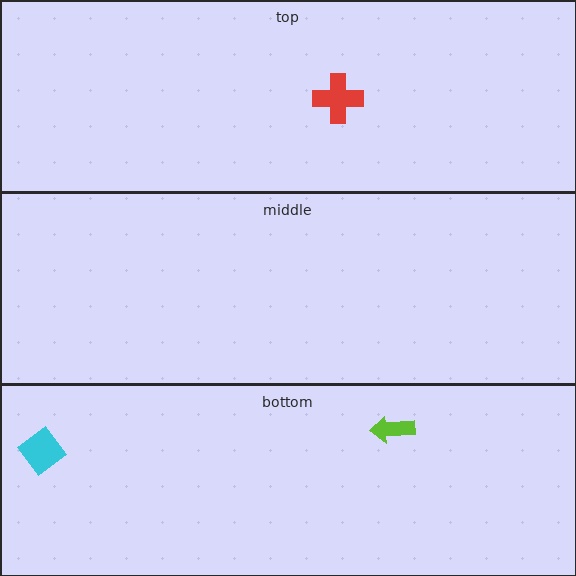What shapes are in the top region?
The red cross.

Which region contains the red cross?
The top region.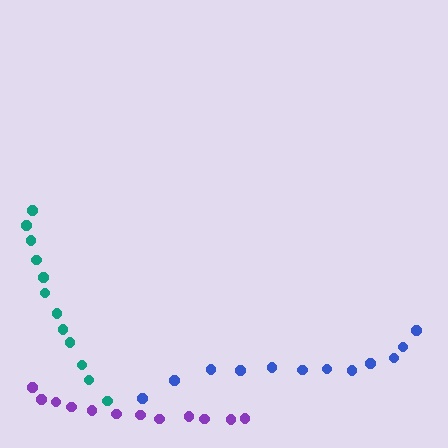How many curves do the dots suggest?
There are 3 distinct paths.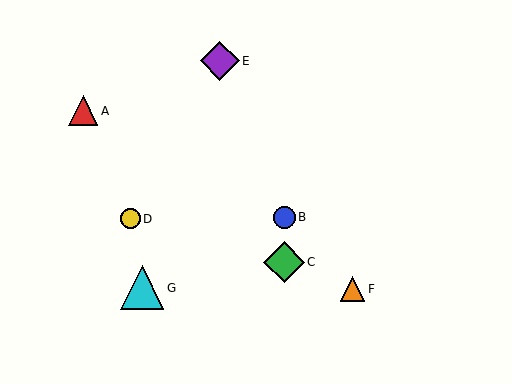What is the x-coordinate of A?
Object A is at x≈83.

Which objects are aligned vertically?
Objects B, C are aligned vertically.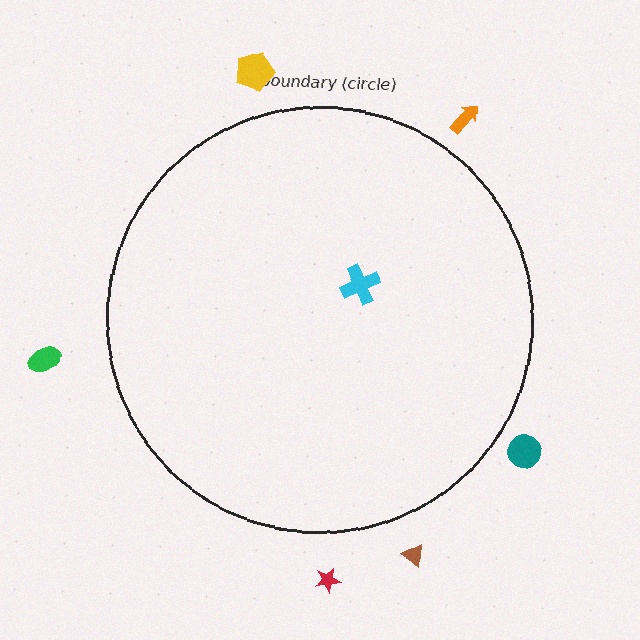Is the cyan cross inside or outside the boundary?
Inside.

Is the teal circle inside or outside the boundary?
Outside.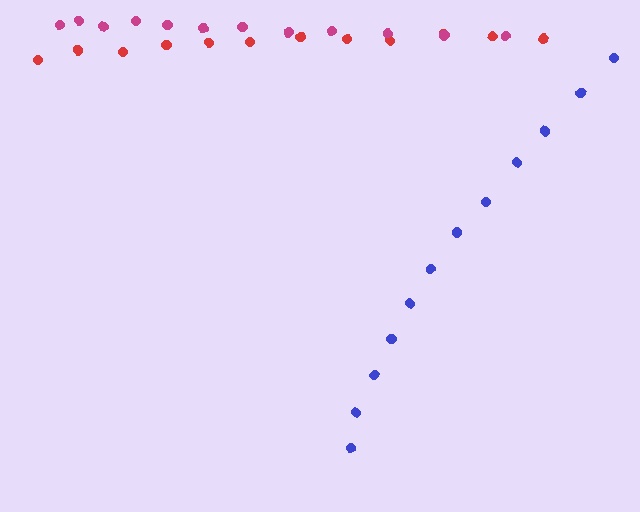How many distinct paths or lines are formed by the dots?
There are 3 distinct paths.